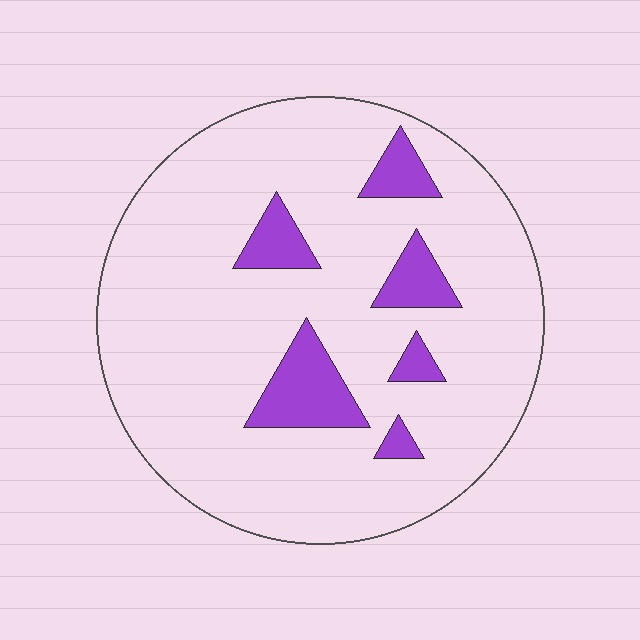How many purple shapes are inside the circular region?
6.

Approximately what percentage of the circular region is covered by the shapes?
Approximately 15%.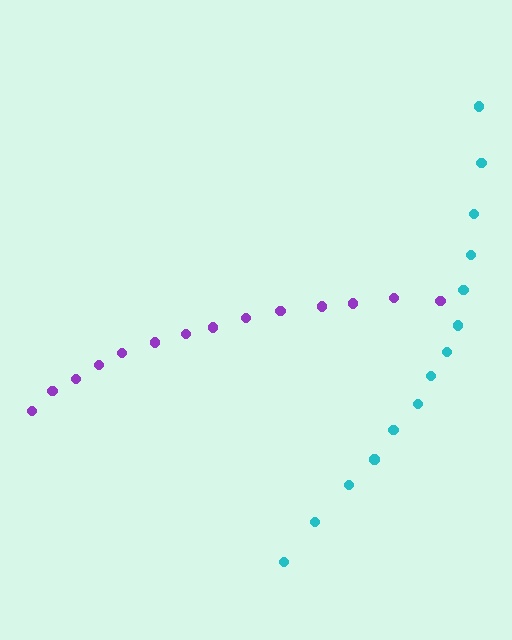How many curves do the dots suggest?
There are 2 distinct paths.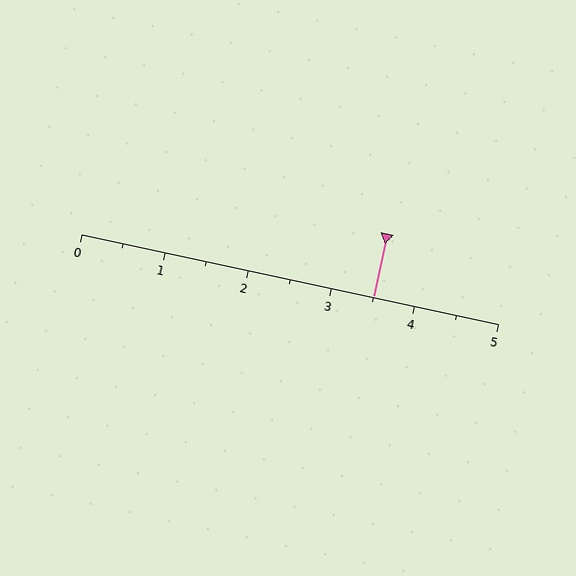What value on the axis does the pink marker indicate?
The marker indicates approximately 3.5.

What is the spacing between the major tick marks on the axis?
The major ticks are spaced 1 apart.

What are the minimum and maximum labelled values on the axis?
The axis runs from 0 to 5.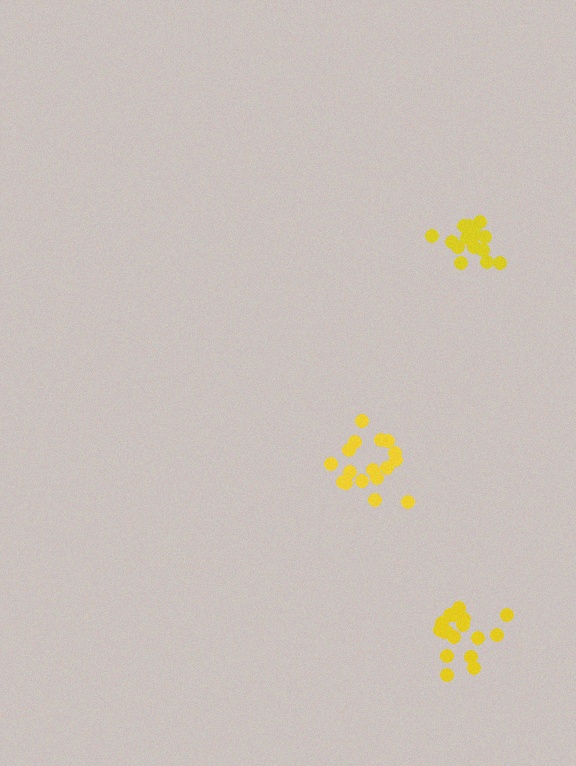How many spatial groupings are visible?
There are 3 spatial groupings.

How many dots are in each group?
Group 1: 18 dots, Group 2: 17 dots, Group 3: 16 dots (51 total).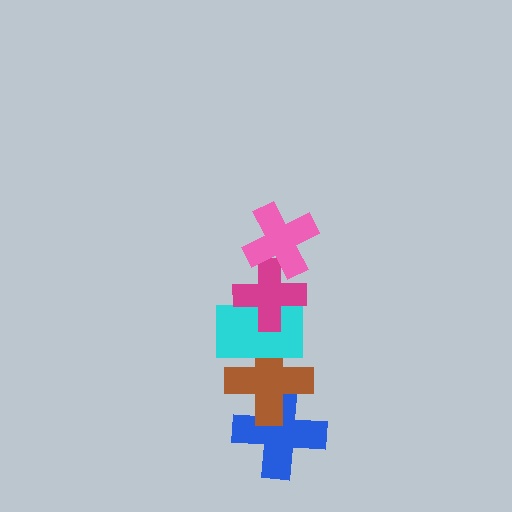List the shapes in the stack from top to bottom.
From top to bottom: the pink cross, the magenta cross, the cyan rectangle, the brown cross, the blue cross.